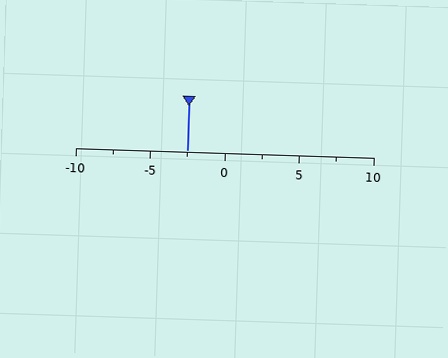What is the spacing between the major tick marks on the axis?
The major ticks are spaced 5 apart.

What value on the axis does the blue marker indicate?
The marker indicates approximately -2.5.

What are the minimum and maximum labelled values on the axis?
The axis runs from -10 to 10.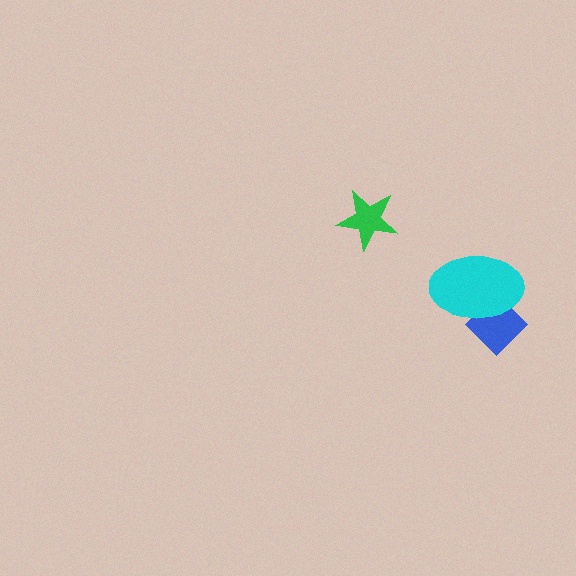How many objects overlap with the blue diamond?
1 object overlaps with the blue diamond.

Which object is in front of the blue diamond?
The cyan ellipse is in front of the blue diamond.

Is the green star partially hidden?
No, no other shape covers it.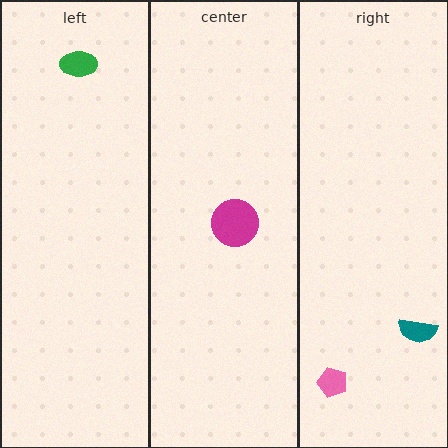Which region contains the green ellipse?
The left region.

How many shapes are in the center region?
1.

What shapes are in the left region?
The green ellipse.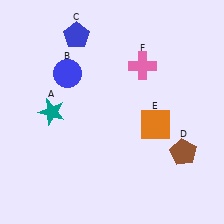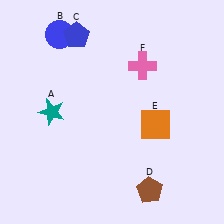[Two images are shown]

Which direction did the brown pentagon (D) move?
The brown pentagon (D) moved down.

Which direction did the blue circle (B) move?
The blue circle (B) moved up.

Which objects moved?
The objects that moved are: the blue circle (B), the brown pentagon (D).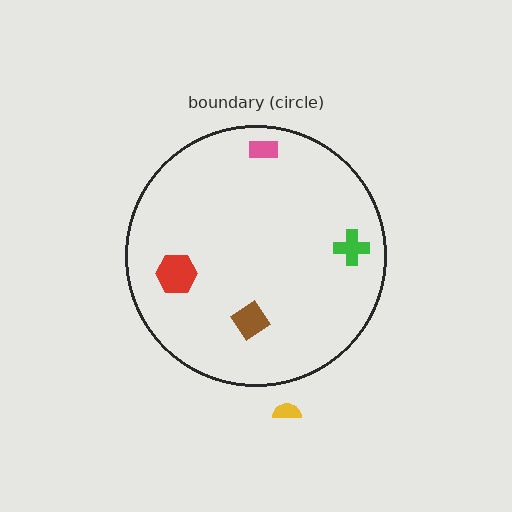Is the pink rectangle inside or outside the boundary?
Inside.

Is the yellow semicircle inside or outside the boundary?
Outside.